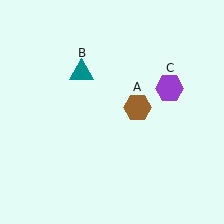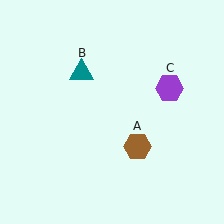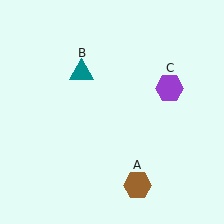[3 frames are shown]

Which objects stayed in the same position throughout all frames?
Teal triangle (object B) and purple hexagon (object C) remained stationary.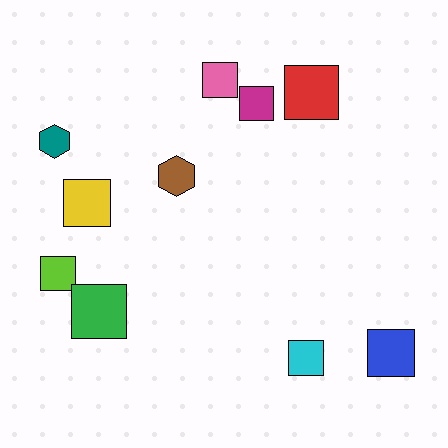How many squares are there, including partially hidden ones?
There are 8 squares.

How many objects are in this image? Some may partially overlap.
There are 10 objects.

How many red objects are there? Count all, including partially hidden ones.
There is 1 red object.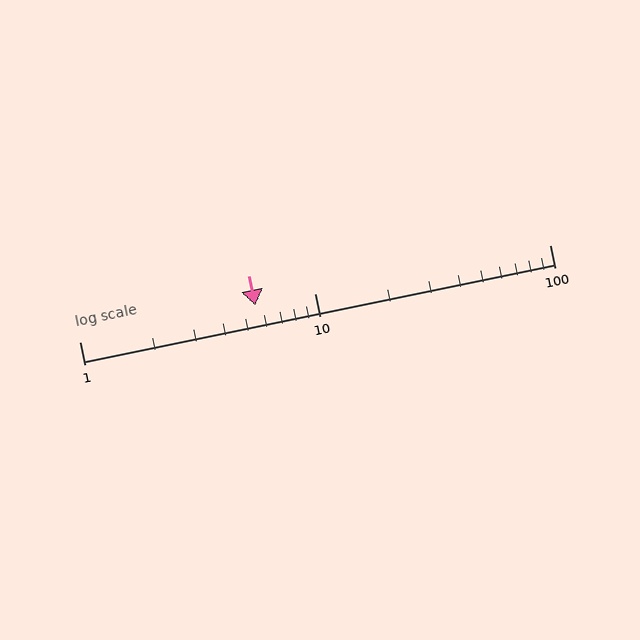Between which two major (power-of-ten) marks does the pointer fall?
The pointer is between 1 and 10.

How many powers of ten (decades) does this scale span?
The scale spans 2 decades, from 1 to 100.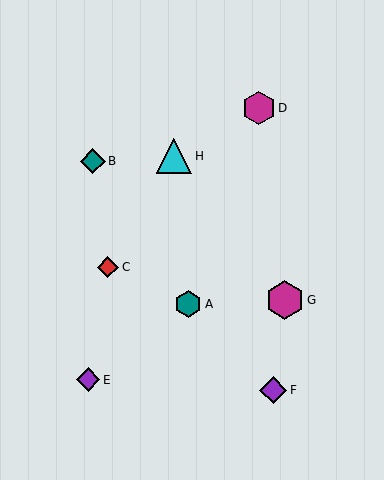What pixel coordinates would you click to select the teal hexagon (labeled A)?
Click at (188, 304) to select the teal hexagon A.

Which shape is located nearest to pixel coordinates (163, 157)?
The cyan triangle (labeled H) at (174, 156) is nearest to that location.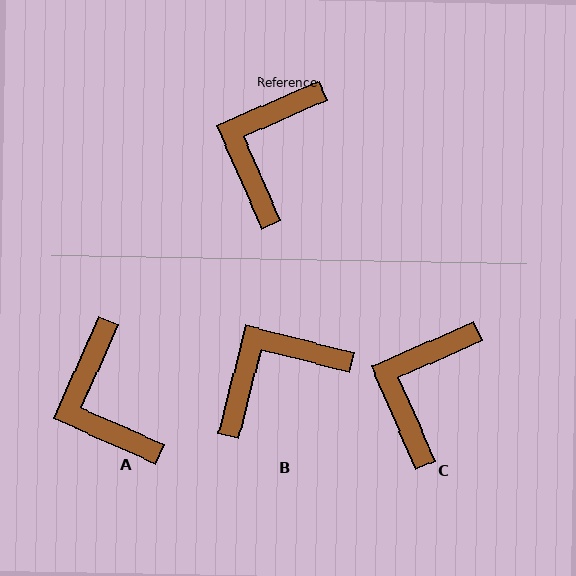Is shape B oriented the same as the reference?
No, it is off by about 38 degrees.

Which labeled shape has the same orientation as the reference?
C.